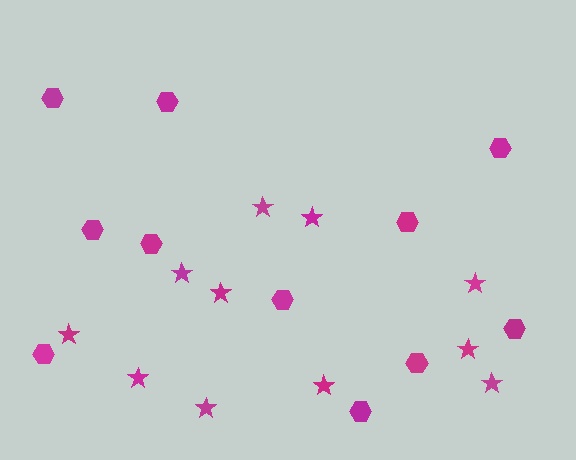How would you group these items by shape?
There are 2 groups: one group of stars (11) and one group of hexagons (11).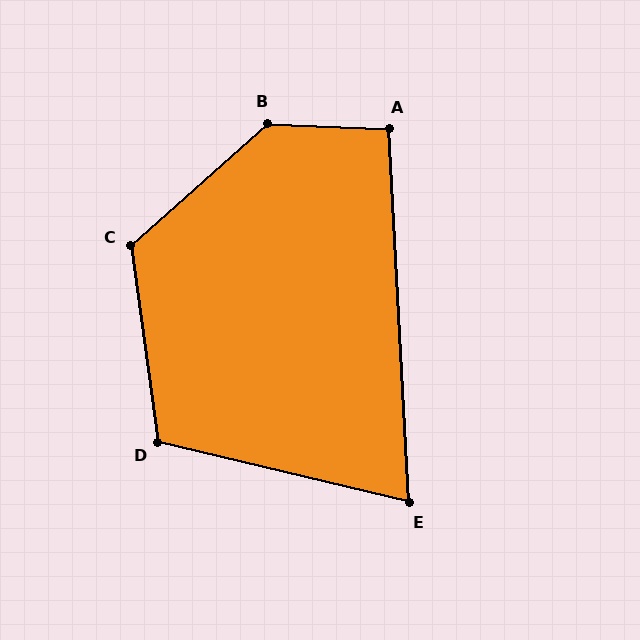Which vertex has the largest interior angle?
B, at approximately 136 degrees.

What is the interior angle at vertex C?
Approximately 124 degrees (obtuse).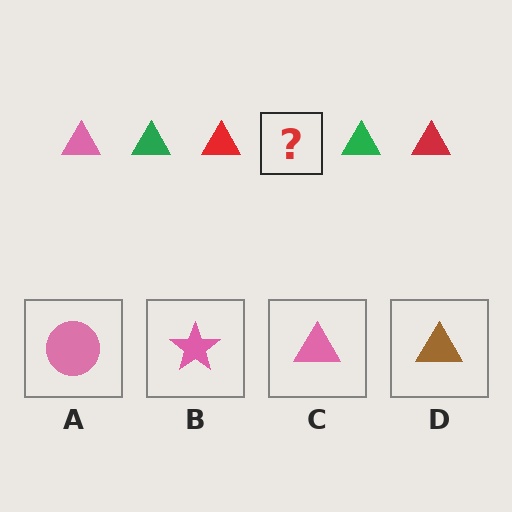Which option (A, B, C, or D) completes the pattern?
C.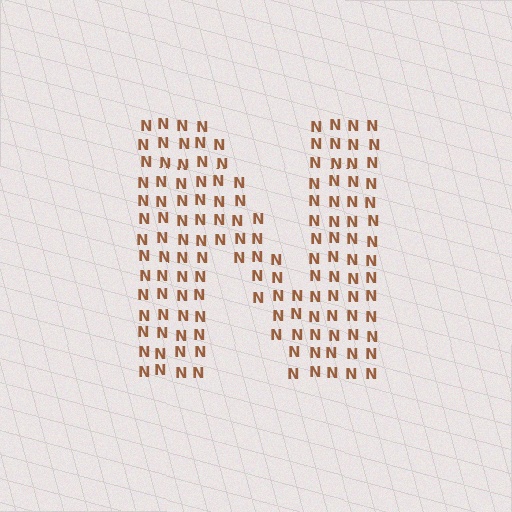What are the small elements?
The small elements are letter N's.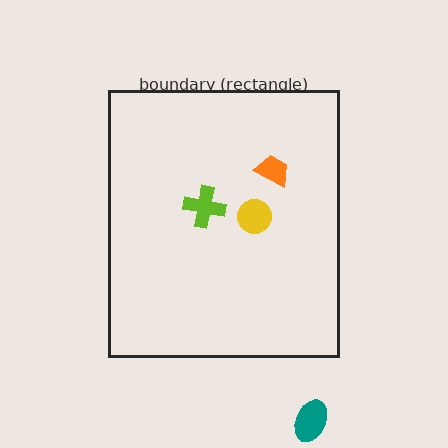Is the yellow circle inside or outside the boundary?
Inside.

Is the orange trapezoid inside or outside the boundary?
Inside.